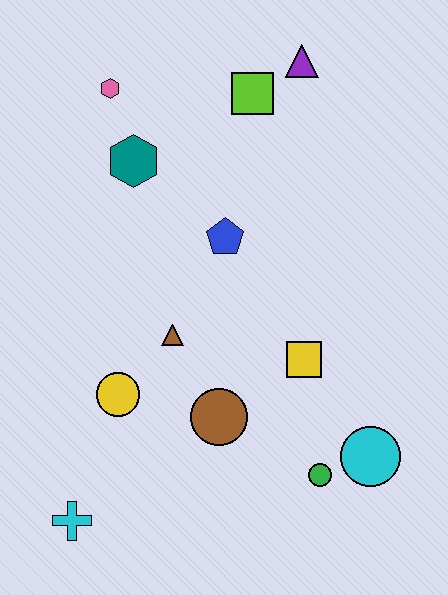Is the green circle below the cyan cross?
No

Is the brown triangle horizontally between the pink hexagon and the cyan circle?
Yes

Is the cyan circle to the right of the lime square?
Yes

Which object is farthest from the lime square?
The cyan cross is farthest from the lime square.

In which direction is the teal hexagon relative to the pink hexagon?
The teal hexagon is below the pink hexagon.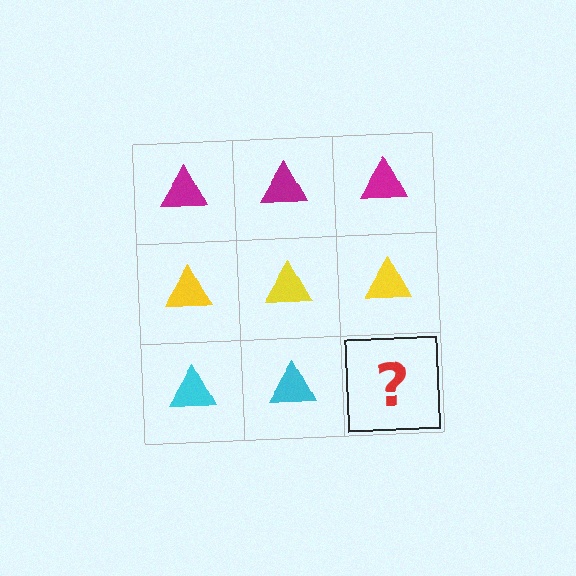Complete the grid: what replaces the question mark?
The question mark should be replaced with a cyan triangle.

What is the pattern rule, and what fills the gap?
The rule is that each row has a consistent color. The gap should be filled with a cyan triangle.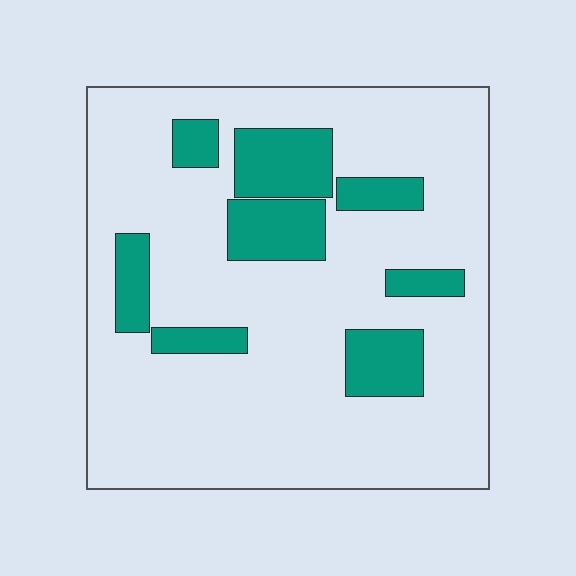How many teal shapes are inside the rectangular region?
8.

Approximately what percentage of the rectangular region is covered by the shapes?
Approximately 20%.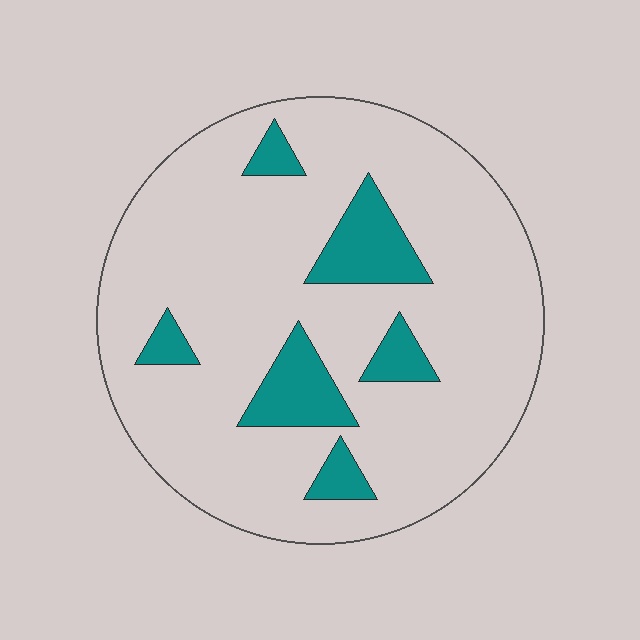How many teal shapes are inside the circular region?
6.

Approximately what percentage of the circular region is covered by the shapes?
Approximately 15%.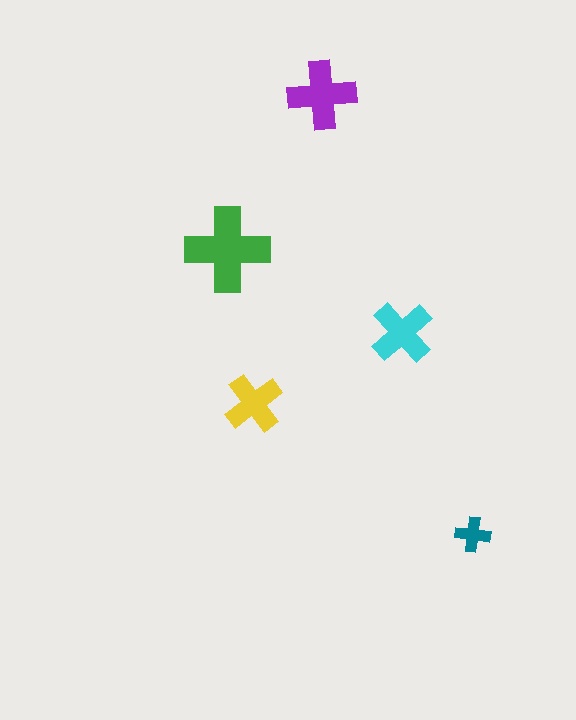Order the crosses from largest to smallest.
the green one, the purple one, the cyan one, the yellow one, the teal one.